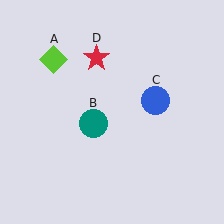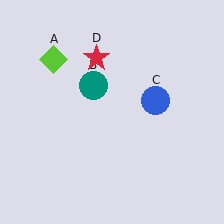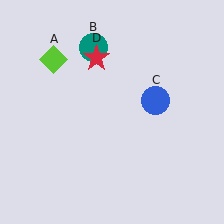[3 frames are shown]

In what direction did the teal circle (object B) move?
The teal circle (object B) moved up.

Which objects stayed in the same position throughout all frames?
Lime diamond (object A) and blue circle (object C) and red star (object D) remained stationary.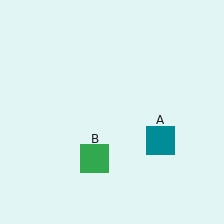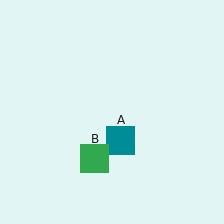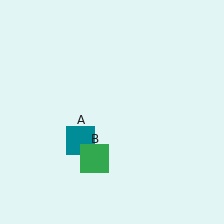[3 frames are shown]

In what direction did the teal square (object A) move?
The teal square (object A) moved left.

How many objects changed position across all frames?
1 object changed position: teal square (object A).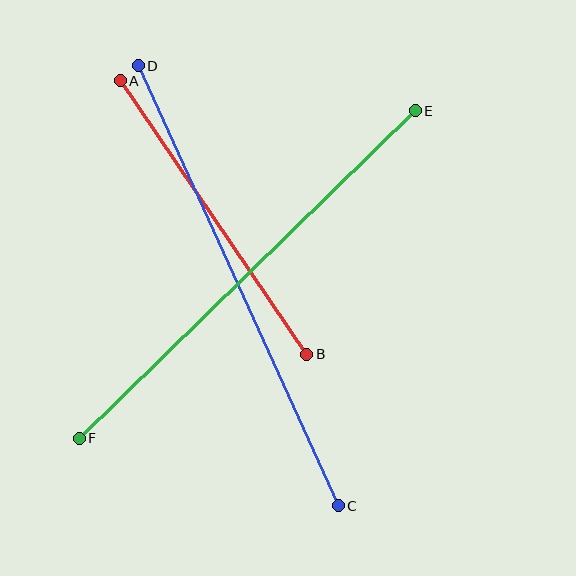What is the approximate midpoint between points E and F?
The midpoint is at approximately (247, 275) pixels.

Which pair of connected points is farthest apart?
Points C and D are farthest apart.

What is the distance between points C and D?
The distance is approximately 483 pixels.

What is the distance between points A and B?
The distance is approximately 331 pixels.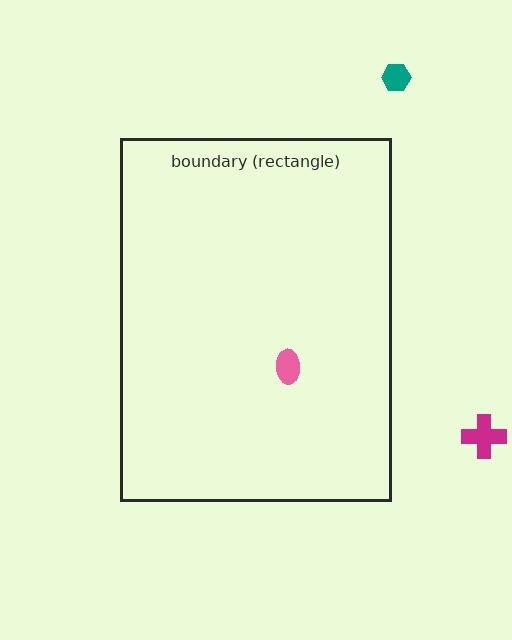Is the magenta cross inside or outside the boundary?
Outside.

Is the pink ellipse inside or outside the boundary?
Inside.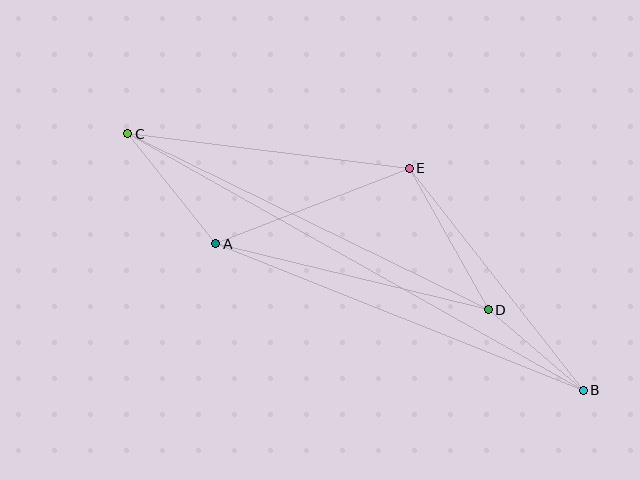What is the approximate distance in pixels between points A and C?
The distance between A and C is approximately 141 pixels.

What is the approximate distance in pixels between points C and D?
The distance between C and D is approximately 401 pixels.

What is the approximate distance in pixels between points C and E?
The distance between C and E is approximately 284 pixels.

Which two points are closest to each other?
Points B and D are closest to each other.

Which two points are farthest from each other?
Points B and C are farthest from each other.